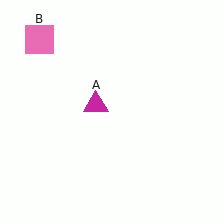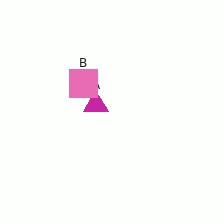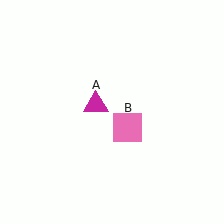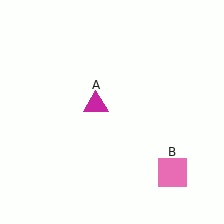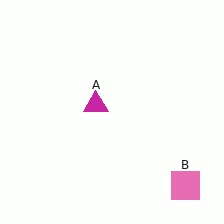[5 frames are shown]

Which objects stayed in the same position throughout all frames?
Magenta triangle (object A) remained stationary.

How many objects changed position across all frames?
1 object changed position: pink square (object B).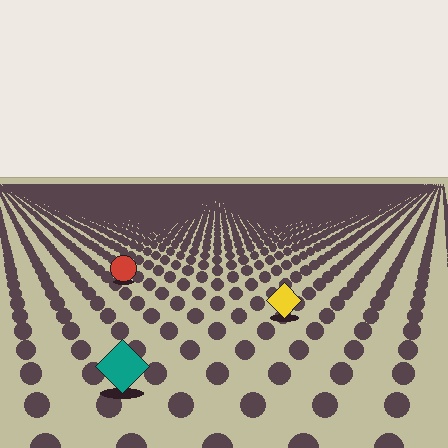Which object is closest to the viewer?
The teal diamond is closest. The texture marks near it are larger and more spread out.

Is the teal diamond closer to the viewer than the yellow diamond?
Yes. The teal diamond is closer — you can tell from the texture gradient: the ground texture is coarser near it.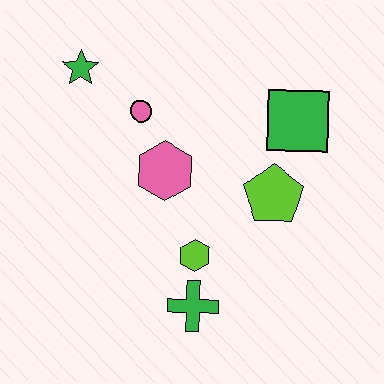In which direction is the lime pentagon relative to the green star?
The lime pentagon is to the right of the green star.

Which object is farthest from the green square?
The green star is farthest from the green square.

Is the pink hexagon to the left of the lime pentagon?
Yes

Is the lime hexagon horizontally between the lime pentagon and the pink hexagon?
Yes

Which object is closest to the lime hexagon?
The green cross is closest to the lime hexagon.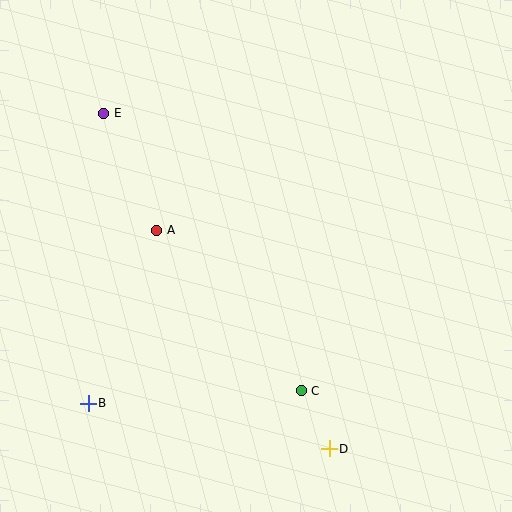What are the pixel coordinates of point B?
Point B is at (88, 403).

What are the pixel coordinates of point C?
Point C is at (301, 391).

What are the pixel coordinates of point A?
Point A is at (157, 230).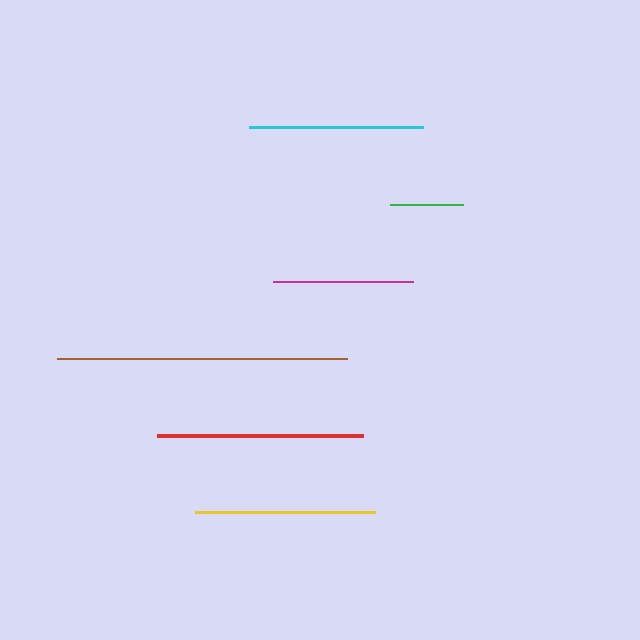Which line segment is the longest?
The brown line is the longest at approximately 290 pixels.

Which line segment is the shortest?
The green line is the shortest at approximately 73 pixels.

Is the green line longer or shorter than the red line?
The red line is longer than the green line.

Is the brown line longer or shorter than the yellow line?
The brown line is longer than the yellow line.